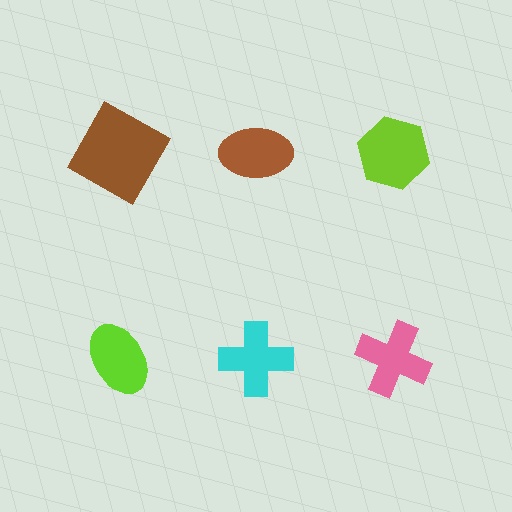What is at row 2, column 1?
A lime ellipse.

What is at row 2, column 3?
A pink cross.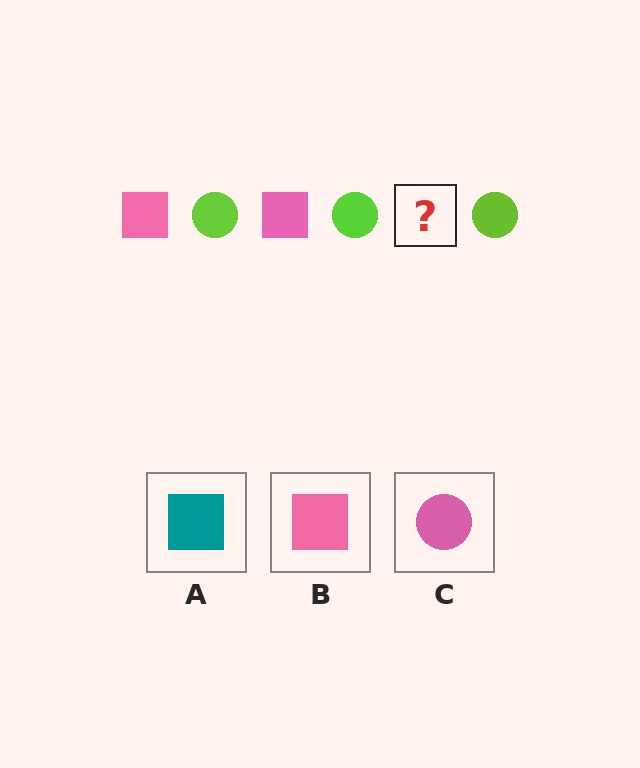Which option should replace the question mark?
Option B.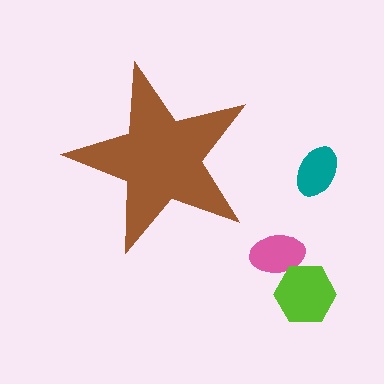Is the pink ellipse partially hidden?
No, the pink ellipse is fully visible.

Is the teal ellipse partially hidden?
No, the teal ellipse is fully visible.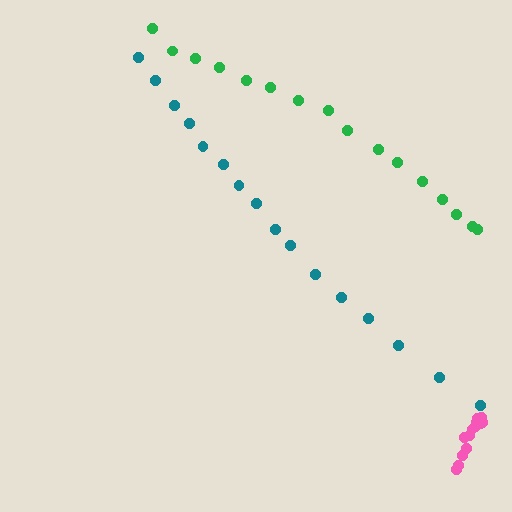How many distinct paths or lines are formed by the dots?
There are 3 distinct paths.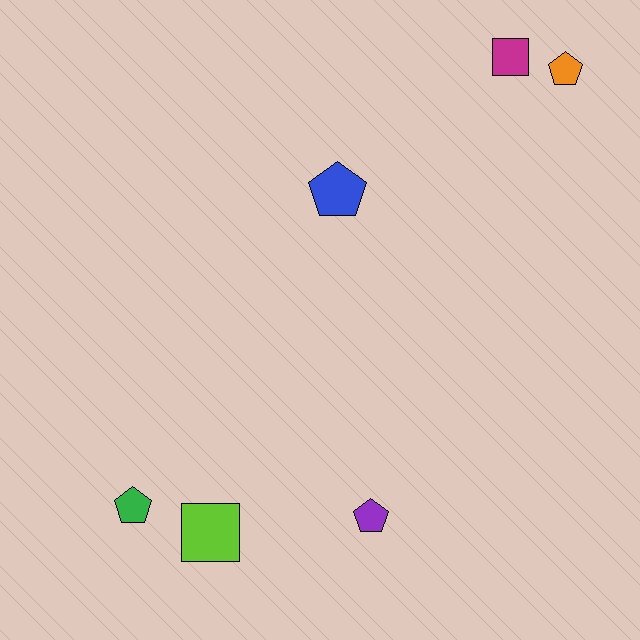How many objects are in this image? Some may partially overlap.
There are 6 objects.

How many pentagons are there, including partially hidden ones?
There are 4 pentagons.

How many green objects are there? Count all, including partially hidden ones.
There is 1 green object.